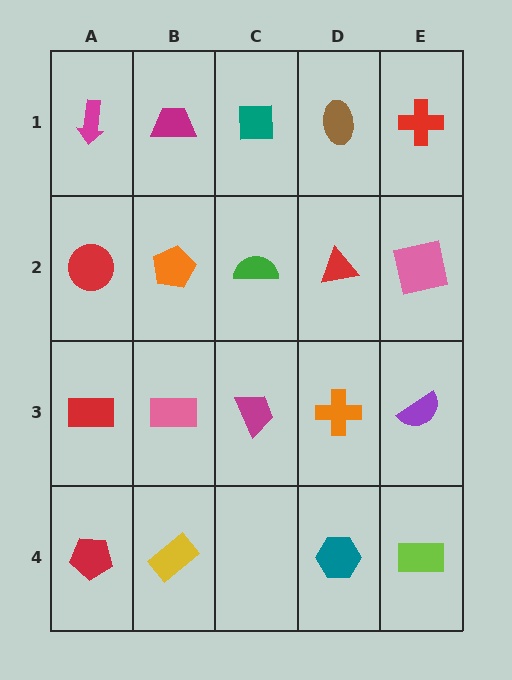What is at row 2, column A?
A red circle.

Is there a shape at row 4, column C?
No, that cell is empty.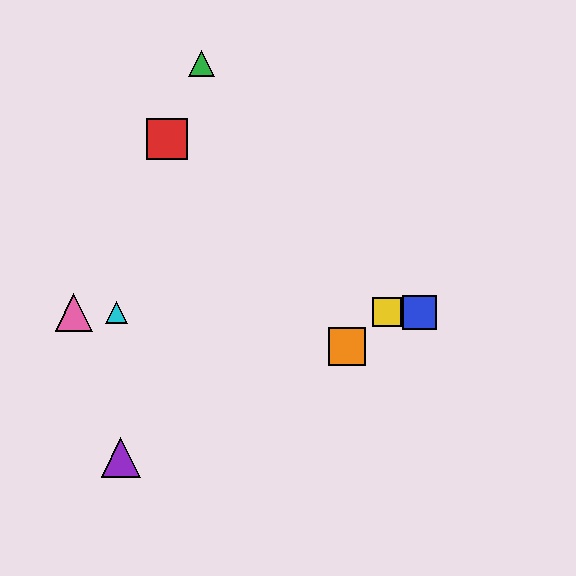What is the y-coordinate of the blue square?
The blue square is at y≈312.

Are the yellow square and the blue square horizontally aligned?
Yes, both are at y≈312.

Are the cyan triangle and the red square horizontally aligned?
No, the cyan triangle is at y≈312 and the red square is at y≈139.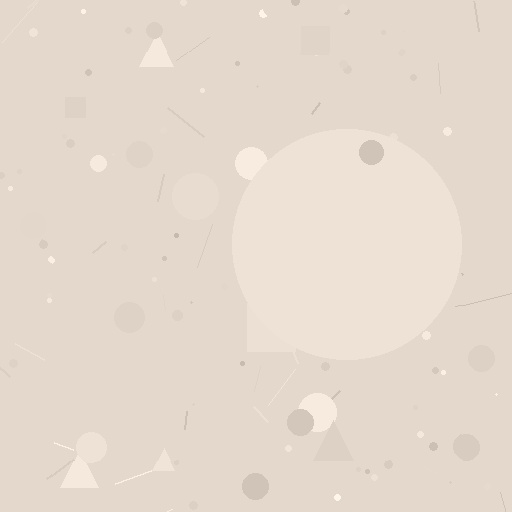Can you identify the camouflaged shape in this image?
The camouflaged shape is a circle.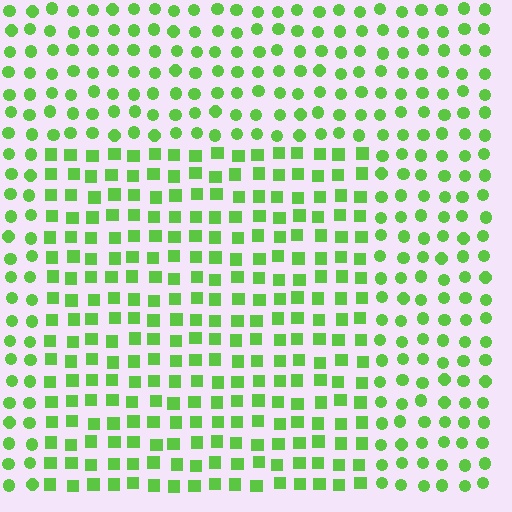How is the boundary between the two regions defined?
The boundary is defined by a change in element shape: squares inside vs. circles outside. All elements share the same color and spacing.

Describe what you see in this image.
The image is filled with small lime elements arranged in a uniform grid. A rectangle-shaped region contains squares, while the surrounding area contains circles. The boundary is defined purely by the change in element shape.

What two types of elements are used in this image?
The image uses squares inside the rectangle region and circles outside it.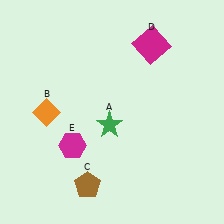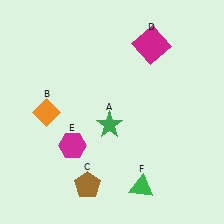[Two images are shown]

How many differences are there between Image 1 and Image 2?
There is 1 difference between the two images.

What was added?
A green triangle (F) was added in Image 2.